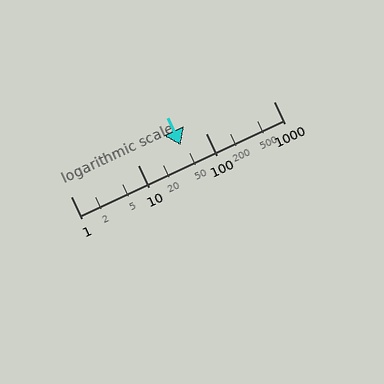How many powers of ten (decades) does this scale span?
The scale spans 3 decades, from 1 to 1000.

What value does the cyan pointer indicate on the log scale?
The pointer indicates approximately 42.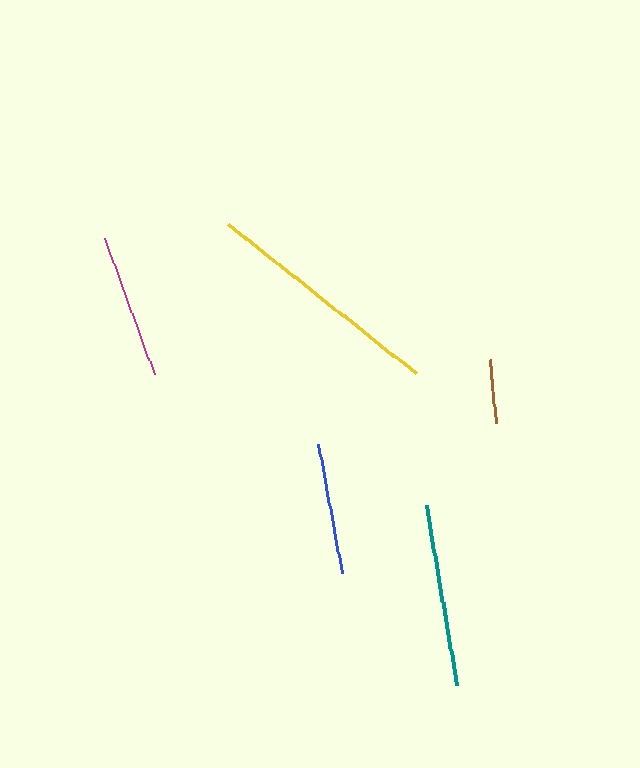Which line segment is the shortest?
The brown line is the shortest at approximately 64 pixels.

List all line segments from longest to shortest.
From longest to shortest: yellow, teal, magenta, blue, brown.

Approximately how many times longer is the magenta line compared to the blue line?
The magenta line is approximately 1.1 times the length of the blue line.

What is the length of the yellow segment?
The yellow segment is approximately 239 pixels long.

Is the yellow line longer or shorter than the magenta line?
The yellow line is longer than the magenta line.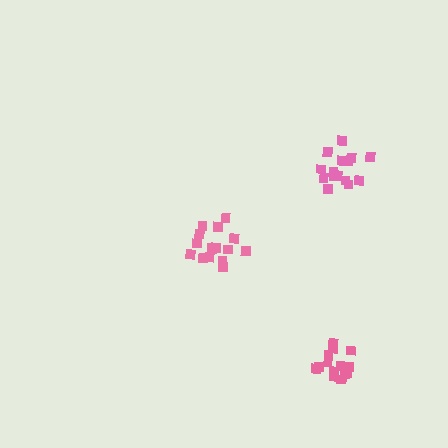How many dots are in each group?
Group 1: 15 dots, Group 2: 14 dots, Group 3: 15 dots (44 total).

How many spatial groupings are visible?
There are 3 spatial groupings.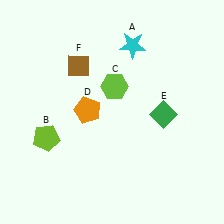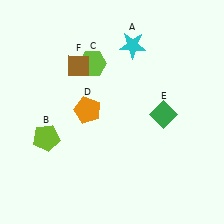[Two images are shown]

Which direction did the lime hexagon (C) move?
The lime hexagon (C) moved up.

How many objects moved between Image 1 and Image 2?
1 object moved between the two images.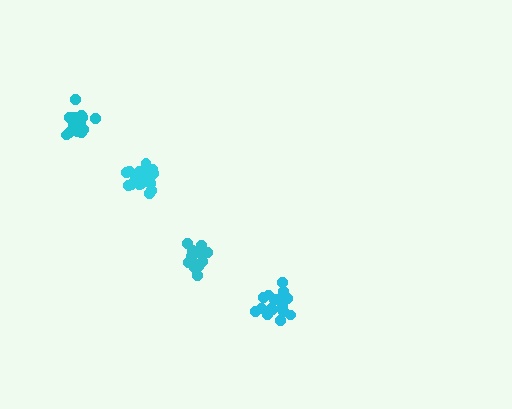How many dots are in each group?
Group 1: 19 dots, Group 2: 19 dots, Group 3: 17 dots, Group 4: 14 dots (69 total).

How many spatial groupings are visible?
There are 4 spatial groupings.